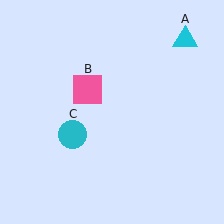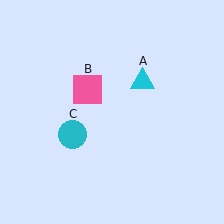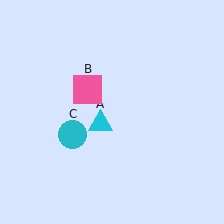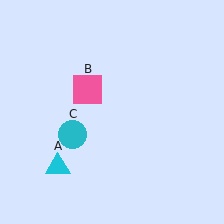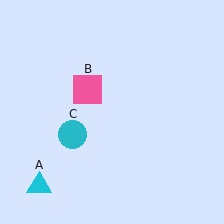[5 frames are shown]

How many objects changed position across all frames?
1 object changed position: cyan triangle (object A).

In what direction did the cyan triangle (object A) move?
The cyan triangle (object A) moved down and to the left.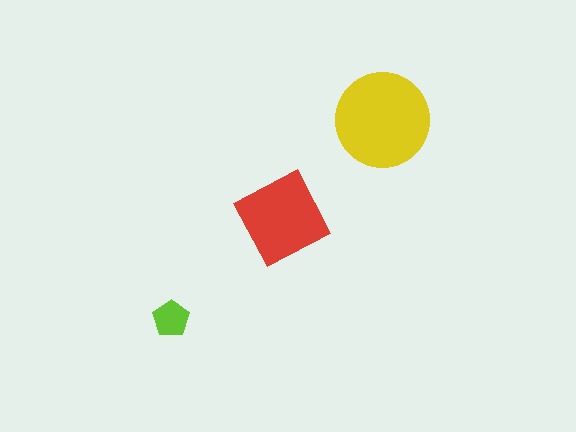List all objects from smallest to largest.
The lime pentagon, the red diamond, the yellow circle.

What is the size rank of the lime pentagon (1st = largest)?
3rd.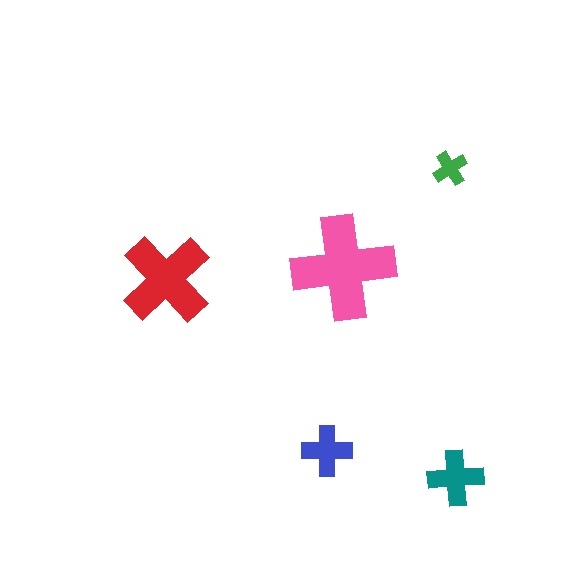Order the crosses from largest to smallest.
the pink one, the red one, the teal one, the blue one, the green one.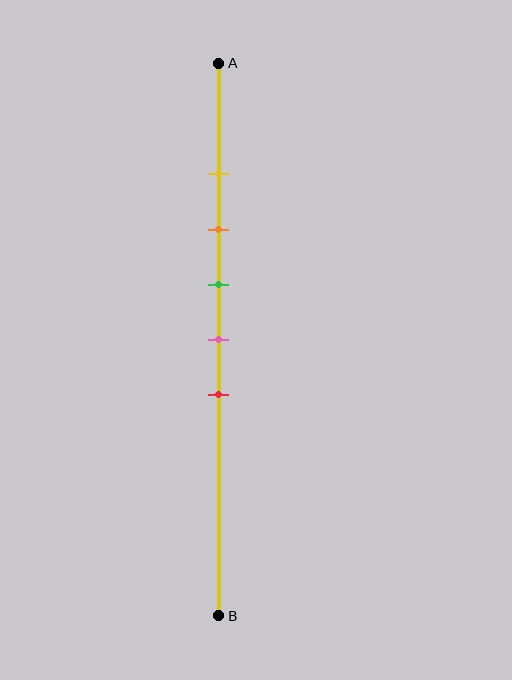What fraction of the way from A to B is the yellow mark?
The yellow mark is approximately 20% (0.2) of the way from A to B.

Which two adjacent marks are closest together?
The yellow and orange marks are the closest adjacent pair.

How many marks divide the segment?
There are 5 marks dividing the segment.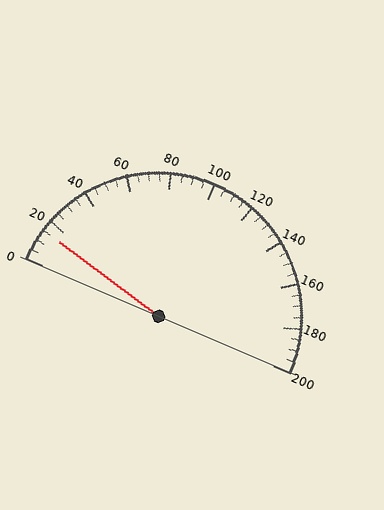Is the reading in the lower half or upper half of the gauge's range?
The reading is in the lower half of the range (0 to 200).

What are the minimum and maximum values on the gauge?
The gauge ranges from 0 to 200.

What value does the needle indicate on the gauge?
The needle indicates approximately 15.